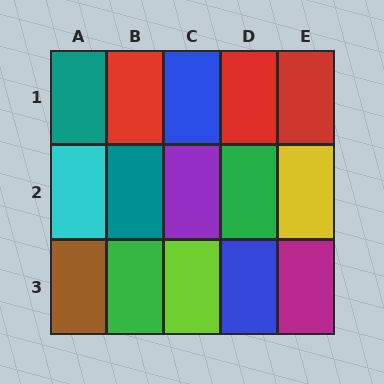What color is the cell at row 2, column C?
Purple.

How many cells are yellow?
1 cell is yellow.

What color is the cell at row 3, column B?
Green.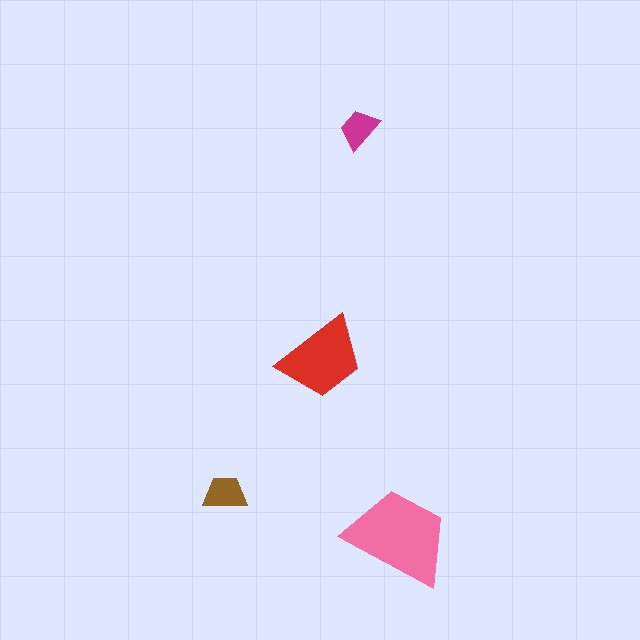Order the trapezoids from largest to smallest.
the pink one, the red one, the brown one, the magenta one.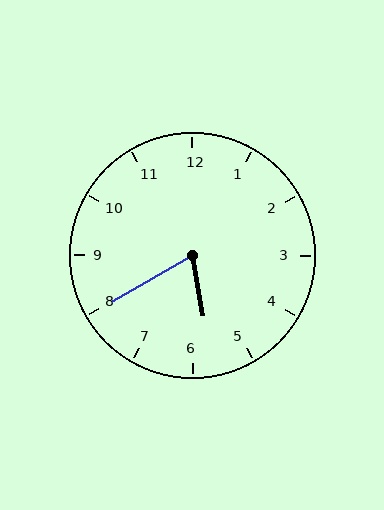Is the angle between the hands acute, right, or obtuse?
It is acute.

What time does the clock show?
5:40.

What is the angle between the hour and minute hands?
Approximately 70 degrees.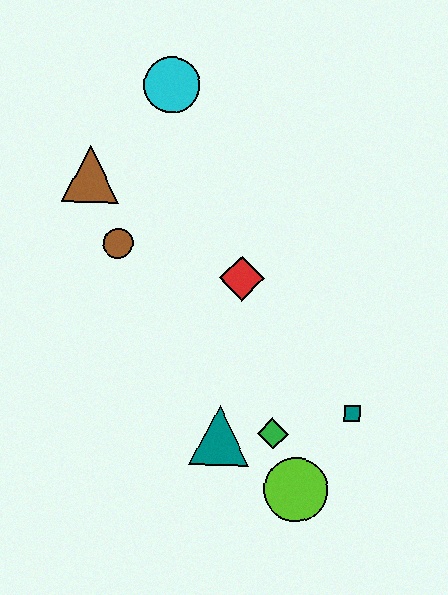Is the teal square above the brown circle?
No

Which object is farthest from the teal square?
The cyan circle is farthest from the teal square.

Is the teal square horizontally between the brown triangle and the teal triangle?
No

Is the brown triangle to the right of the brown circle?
No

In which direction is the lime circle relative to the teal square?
The lime circle is below the teal square.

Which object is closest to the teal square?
The green diamond is closest to the teal square.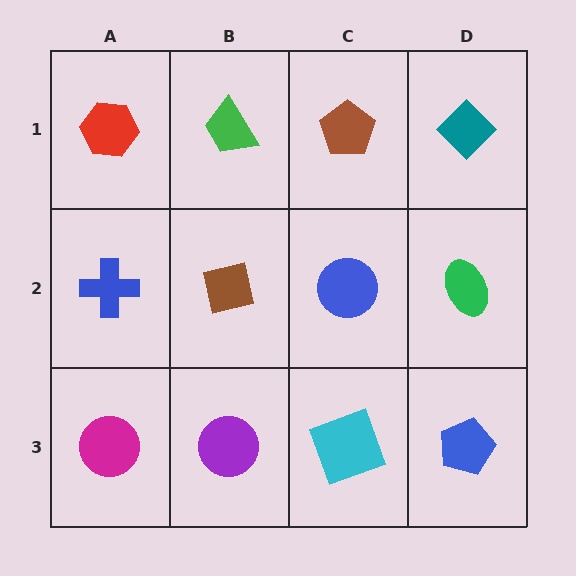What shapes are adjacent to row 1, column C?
A blue circle (row 2, column C), a green trapezoid (row 1, column B), a teal diamond (row 1, column D).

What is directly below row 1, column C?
A blue circle.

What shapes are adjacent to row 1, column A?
A blue cross (row 2, column A), a green trapezoid (row 1, column B).